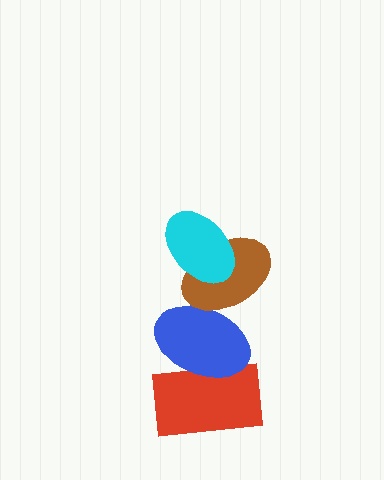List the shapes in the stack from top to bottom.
From top to bottom: the cyan ellipse, the brown ellipse, the blue ellipse, the red rectangle.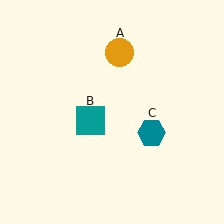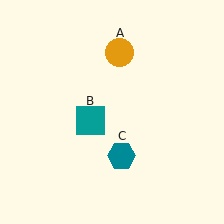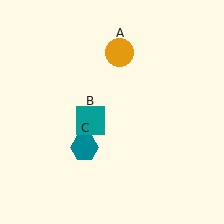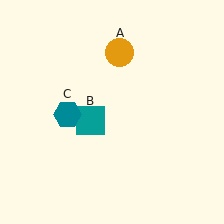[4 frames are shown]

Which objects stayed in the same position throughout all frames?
Orange circle (object A) and teal square (object B) remained stationary.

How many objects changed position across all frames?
1 object changed position: teal hexagon (object C).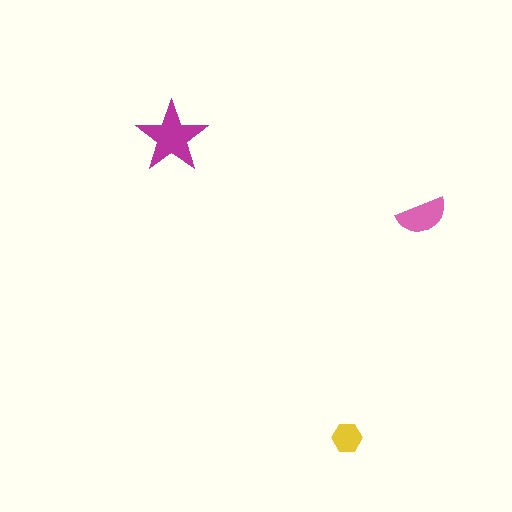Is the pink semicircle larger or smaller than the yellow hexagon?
Larger.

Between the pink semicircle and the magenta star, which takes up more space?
The magenta star.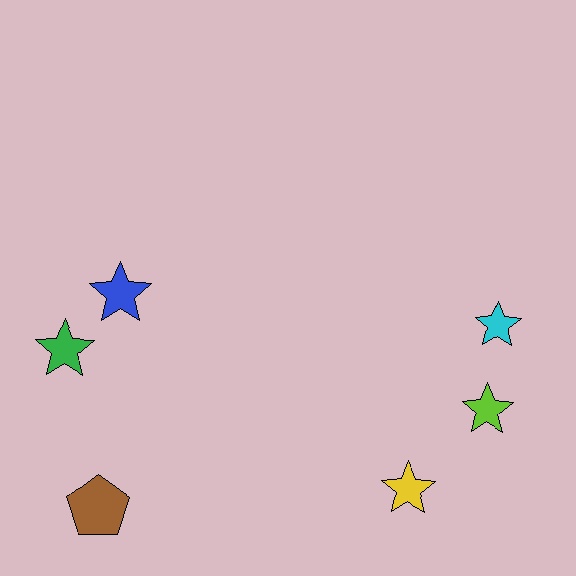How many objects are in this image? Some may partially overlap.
There are 6 objects.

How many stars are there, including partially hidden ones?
There are 5 stars.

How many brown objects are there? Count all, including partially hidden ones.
There is 1 brown object.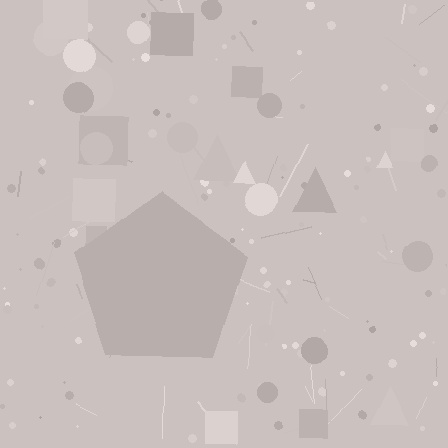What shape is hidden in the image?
A pentagon is hidden in the image.